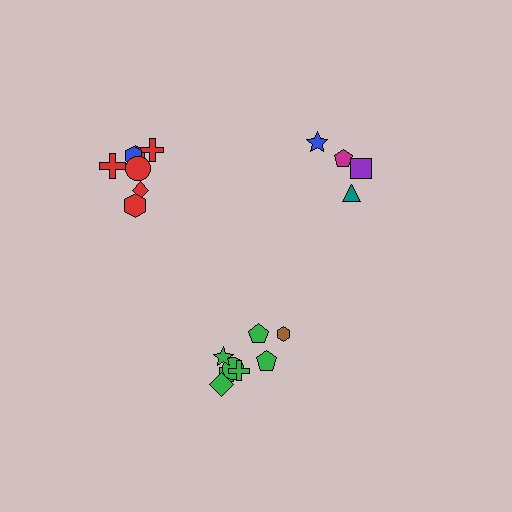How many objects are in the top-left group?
There are 7 objects.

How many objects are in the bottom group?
There are 8 objects.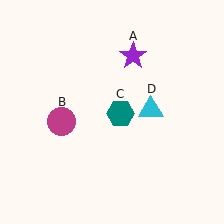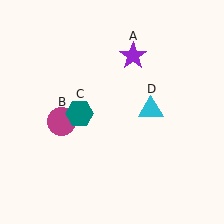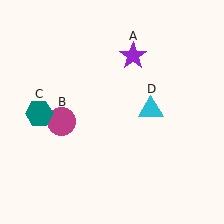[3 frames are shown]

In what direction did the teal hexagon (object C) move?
The teal hexagon (object C) moved left.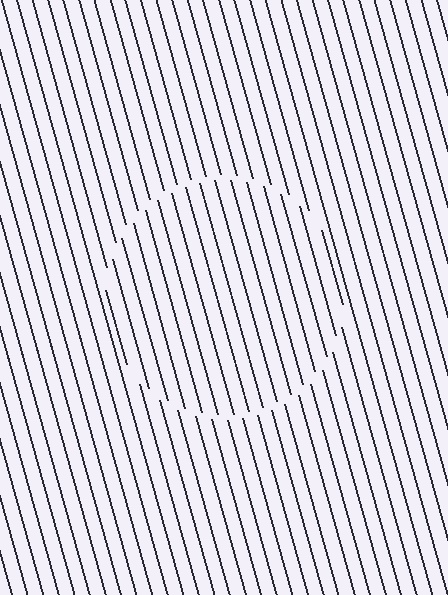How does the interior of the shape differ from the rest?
The interior of the shape contains the same grating, shifted by half a period — the contour is defined by the phase discontinuity where line-ends from the inner and outer gratings abut.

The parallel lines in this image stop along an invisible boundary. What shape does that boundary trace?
An illusory circle. The interior of the shape contains the same grating, shifted by half a period — the contour is defined by the phase discontinuity where line-ends from the inner and outer gratings abut.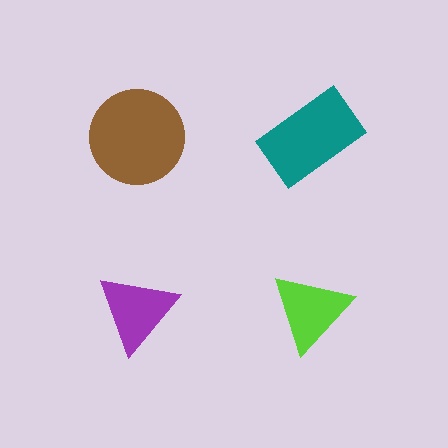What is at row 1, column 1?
A brown circle.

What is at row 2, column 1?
A purple triangle.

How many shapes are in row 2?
2 shapes.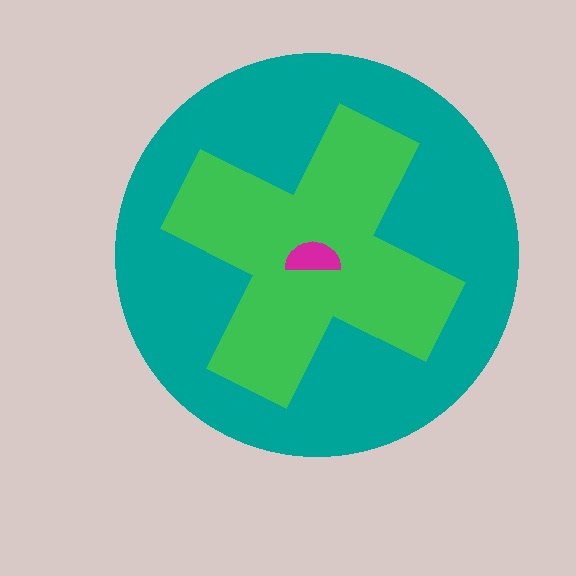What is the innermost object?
The magenta semicircle.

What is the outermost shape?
The teal circle.